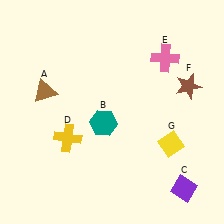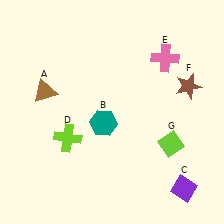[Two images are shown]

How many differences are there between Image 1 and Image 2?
There are 2 differences between the two images.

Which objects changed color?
D changed from yellow to lime. G changed from yellow to lime.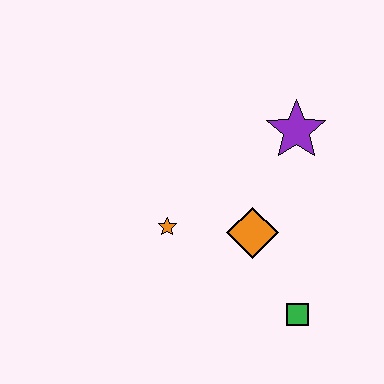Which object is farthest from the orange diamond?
The purple star is farthest from the orange diamond.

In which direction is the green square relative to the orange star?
The green square is to the right of the orange star.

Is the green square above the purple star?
No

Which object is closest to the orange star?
The orange diamond is closest to the orange star.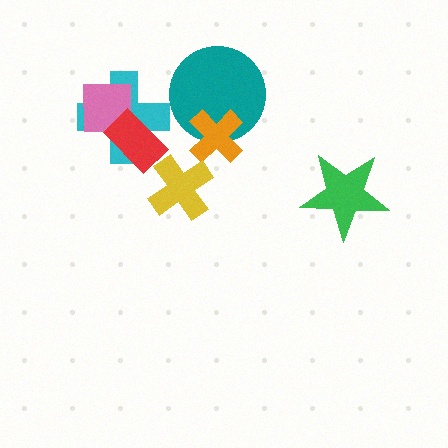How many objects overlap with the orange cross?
1 object overlaps with the orange cross.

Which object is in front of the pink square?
The red rectangle is in front of the pink square.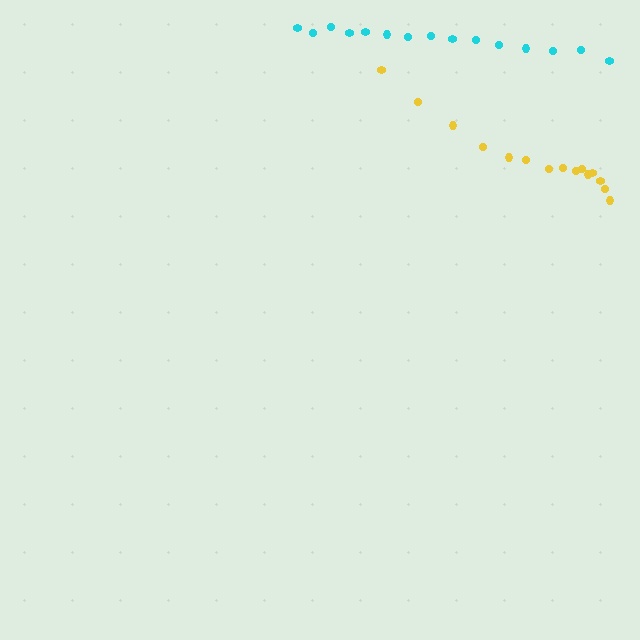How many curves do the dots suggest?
There are 2 distinct paths.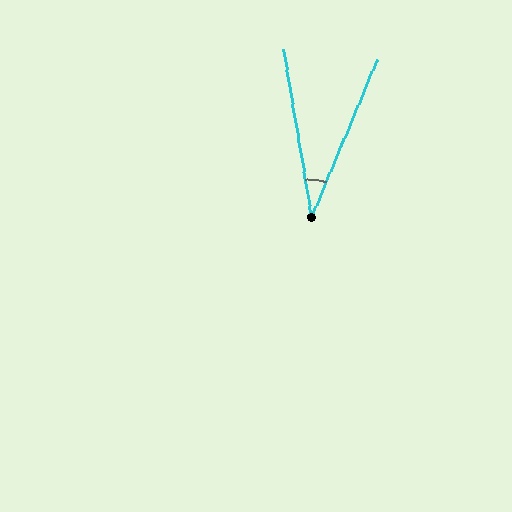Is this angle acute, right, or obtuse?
It is acute.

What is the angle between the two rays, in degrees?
Approximately 32 degrees.